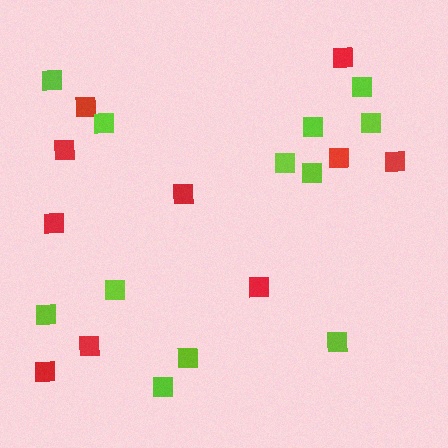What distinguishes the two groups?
There are 2 groups: one group of red squares (10) and one group of lime squares (12).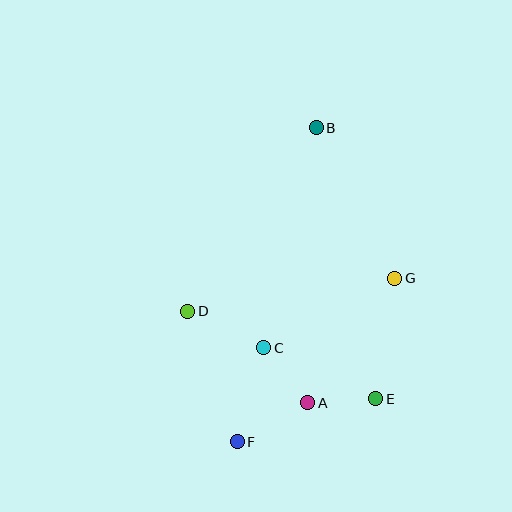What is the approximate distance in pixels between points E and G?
The distance between E and G is approximately 122 pixels.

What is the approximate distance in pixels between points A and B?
The distance between A and B is approximately 275 pixels.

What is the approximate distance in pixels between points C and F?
The distance between C and F is approximately 98 pixels.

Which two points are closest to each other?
Points A and E are closest to each other.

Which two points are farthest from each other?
Points B and F are farthest from each other.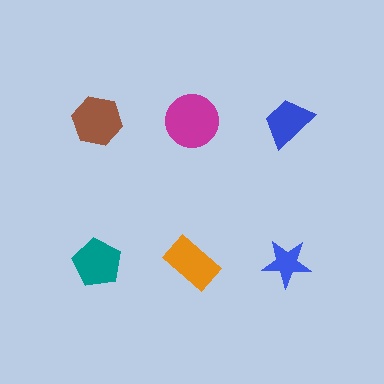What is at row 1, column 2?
A magenta circle.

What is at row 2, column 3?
A blue star.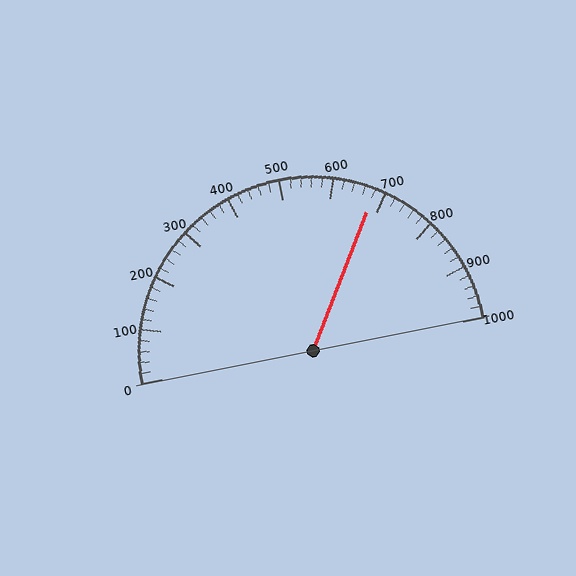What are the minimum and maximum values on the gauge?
The gauge ranges from 0 to 1000.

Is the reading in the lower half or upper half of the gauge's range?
The reading is in the upper half of the range (0 to 1000).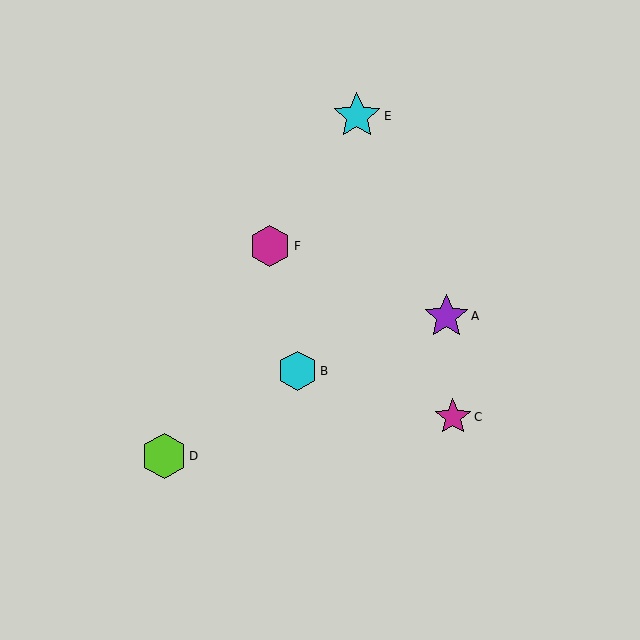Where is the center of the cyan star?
The center of the cyan star is at (357, 116).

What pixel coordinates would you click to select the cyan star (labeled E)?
Click at (357, 116) to select the cyan star E.